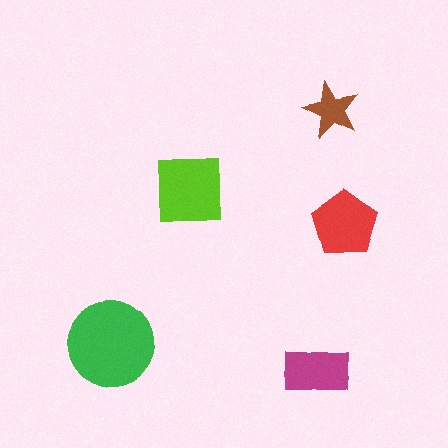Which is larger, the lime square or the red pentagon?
The lime square.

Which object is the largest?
The green circle.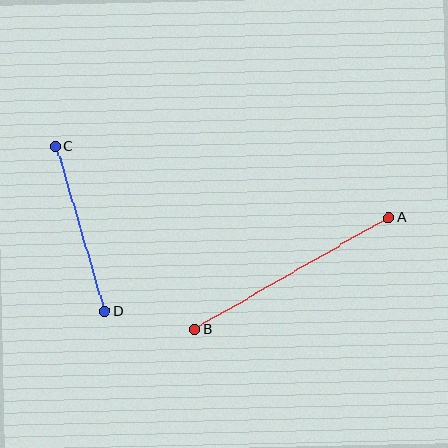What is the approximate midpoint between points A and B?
The midpoint is at approximately (292, 274) pixels.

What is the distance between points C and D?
The distance is approximately 172 pixels.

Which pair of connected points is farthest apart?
Points A and B are farthest apart.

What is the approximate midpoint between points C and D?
The midpoint is at approximately (80, 229) pixels.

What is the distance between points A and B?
The distance is approximately 224 pixels.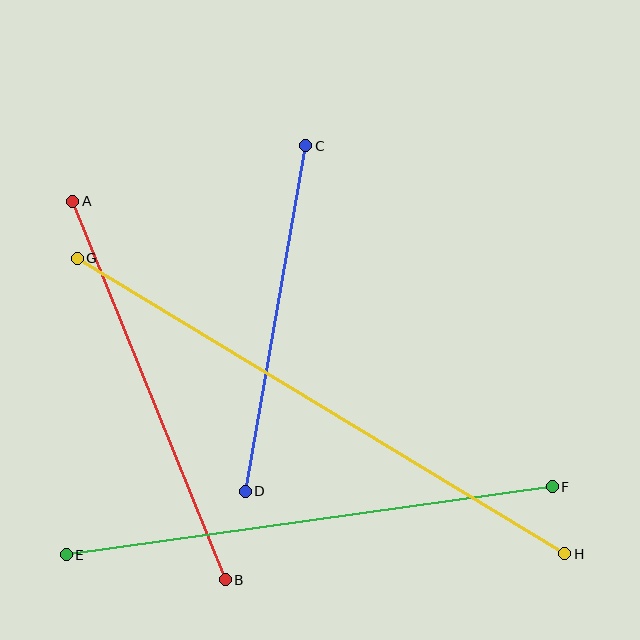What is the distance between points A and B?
The distance is approximately 408 pixels.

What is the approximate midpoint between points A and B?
The midpoint is at approximately (149, 391) pixels.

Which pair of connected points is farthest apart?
Points G and H are farthest apart.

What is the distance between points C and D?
The distance is approximately 351 pixels.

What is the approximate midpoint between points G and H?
The midpoint is at approximately (321, 406) pixels.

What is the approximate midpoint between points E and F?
The midpoint is at approximately (309, 521) pixels.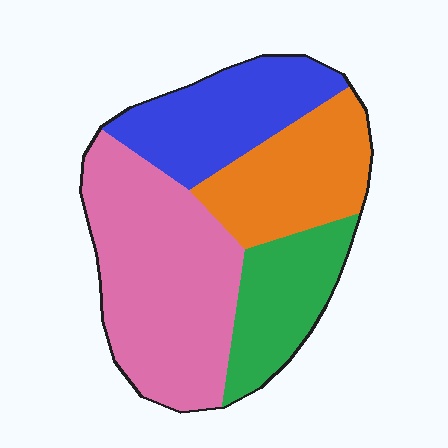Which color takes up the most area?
Pink, at roughly 40%.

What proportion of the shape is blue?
Blue takes up between a sixth and a third of the shape.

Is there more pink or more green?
Pink.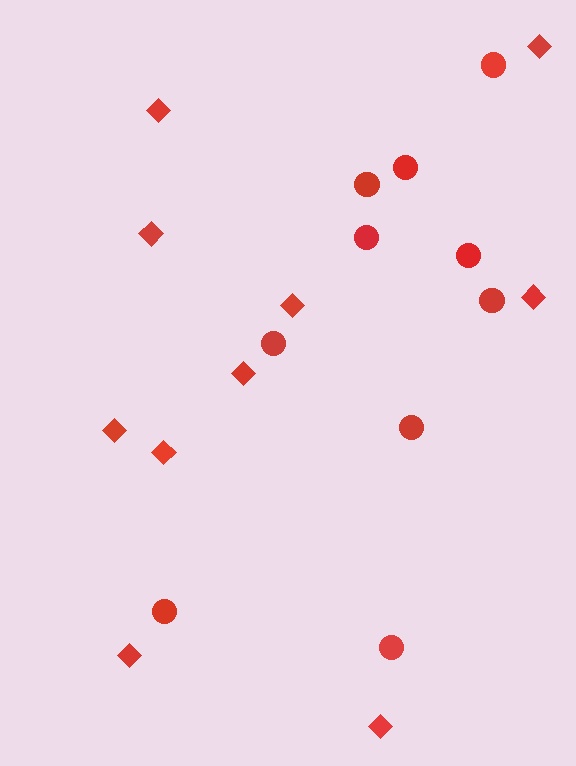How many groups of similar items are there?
There are 2 groups: one group of circles (10) and one group of diamonds (10).